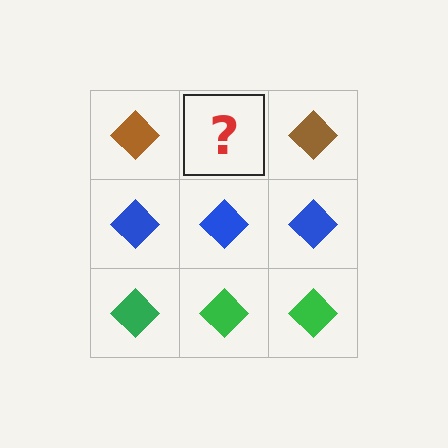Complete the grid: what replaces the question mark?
The question mark should be replaced with a brown diamond.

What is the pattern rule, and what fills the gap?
The rule is that each row has a consistent color. The gap should be filled with a brown diamond.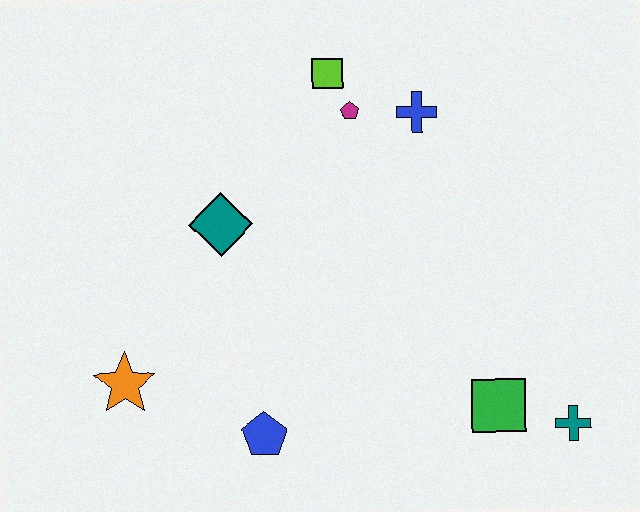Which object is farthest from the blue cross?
The orange star is farthest from the blue cross.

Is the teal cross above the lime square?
No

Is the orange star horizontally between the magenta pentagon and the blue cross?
No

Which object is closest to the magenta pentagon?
The lime square is closest to the magenta pentagon.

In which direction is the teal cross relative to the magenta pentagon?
The teal cross is below the magenta pentagon.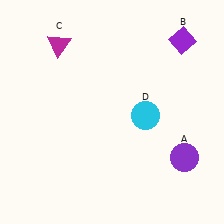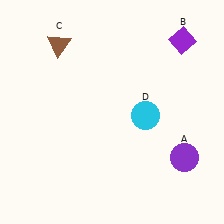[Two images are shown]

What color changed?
The triangle (C) changed from magenta in Image 1 to brown in Image 2.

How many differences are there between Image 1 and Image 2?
There is 1 difference between the two images.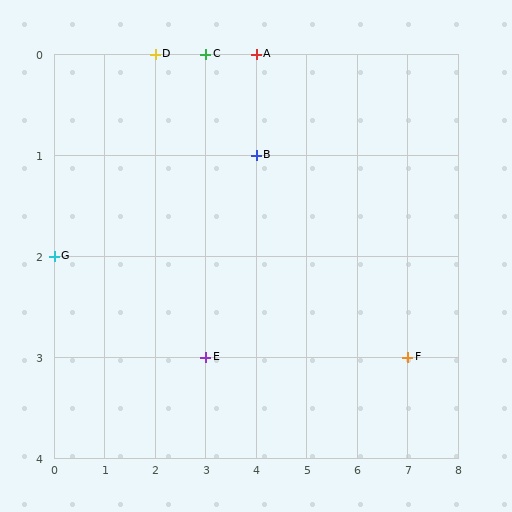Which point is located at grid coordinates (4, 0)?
Point A is at (4, 0).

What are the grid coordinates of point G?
Point G is at grid coordinates (0, 2).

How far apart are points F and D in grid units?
Points F and D are 5 columns and 3 rows apart (about 5.8 grid units diagonally).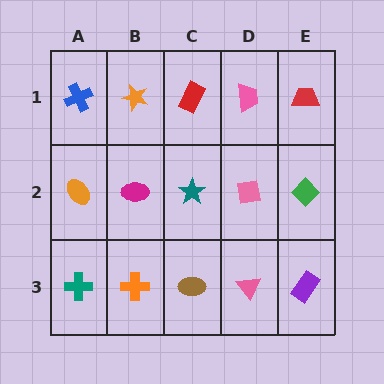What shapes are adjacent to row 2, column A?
A blue cross (row 1, column A), a teal cross (row 3, column A), a magenta ellipse (row 2, column B).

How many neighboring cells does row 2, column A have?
3.